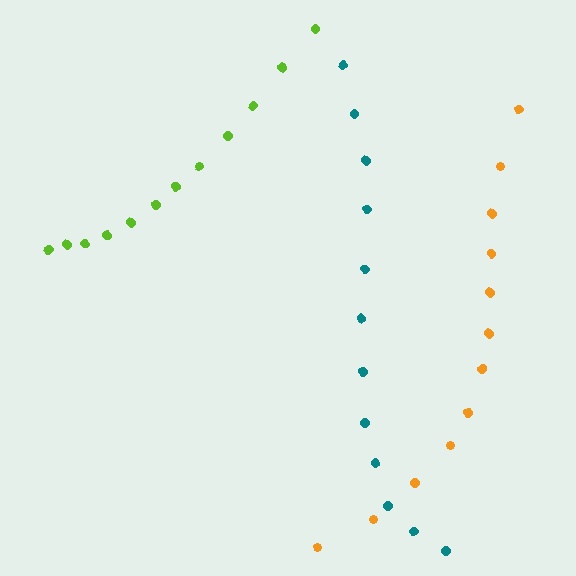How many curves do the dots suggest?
There are 3 distinct paths.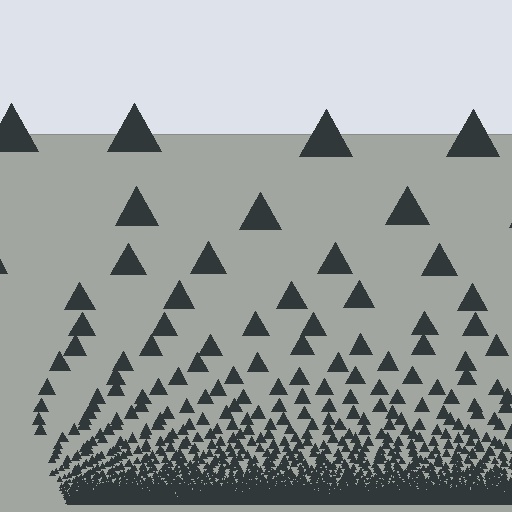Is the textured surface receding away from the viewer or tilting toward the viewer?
The surface appears to tilt toward the viewer. Texture elements get larger and sparser toward the top.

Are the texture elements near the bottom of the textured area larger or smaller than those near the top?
Smaller. The gradient is inverted — elements near the bottom are smaller and denser.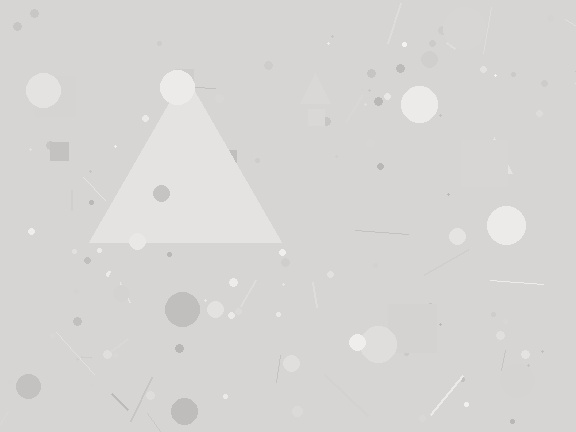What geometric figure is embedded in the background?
A triangle is embedded in the background.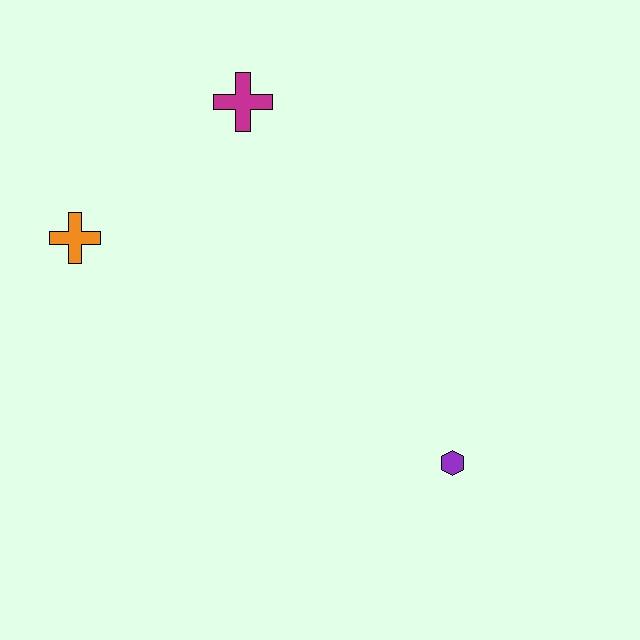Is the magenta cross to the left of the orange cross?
No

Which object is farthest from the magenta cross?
The purple hexagon is farthest from the magenta cross.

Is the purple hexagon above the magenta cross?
No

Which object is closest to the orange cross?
The magenta cross is closest to the orange cross.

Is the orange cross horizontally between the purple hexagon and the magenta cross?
No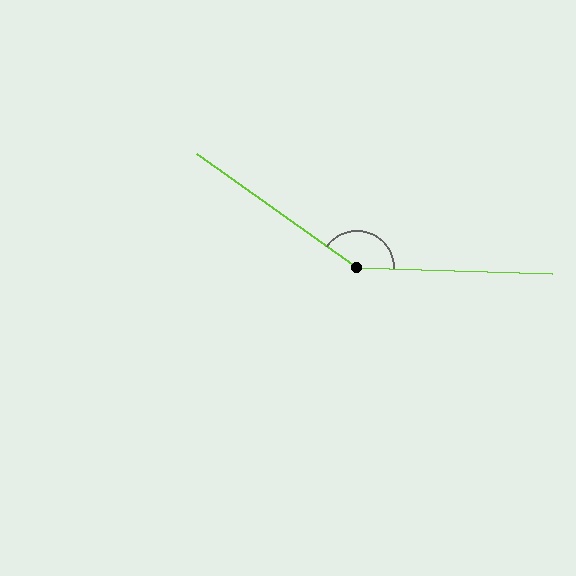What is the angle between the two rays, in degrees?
Approximately 146 degrees.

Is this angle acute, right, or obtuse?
It is obtuse.